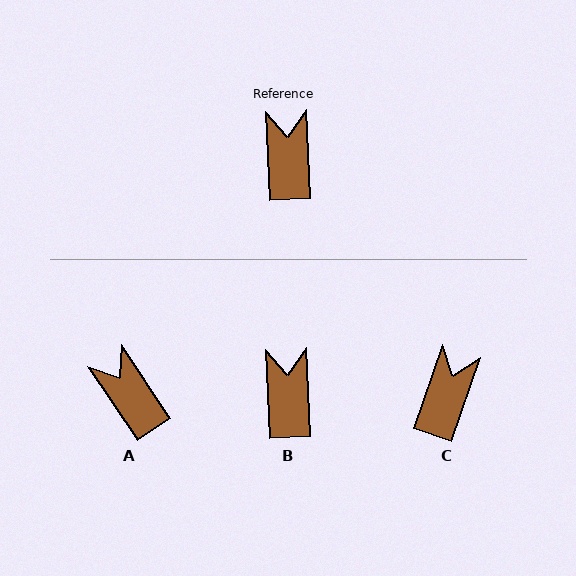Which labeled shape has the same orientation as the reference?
B.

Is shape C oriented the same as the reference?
No, it is off by about 22 degrees.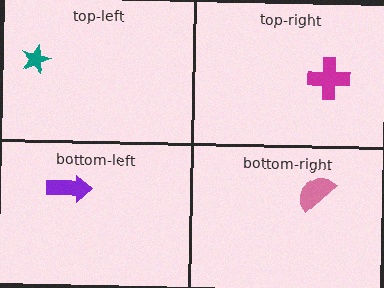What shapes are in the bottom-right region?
The pink semicircle.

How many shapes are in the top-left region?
1.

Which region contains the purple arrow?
The bottom-left region.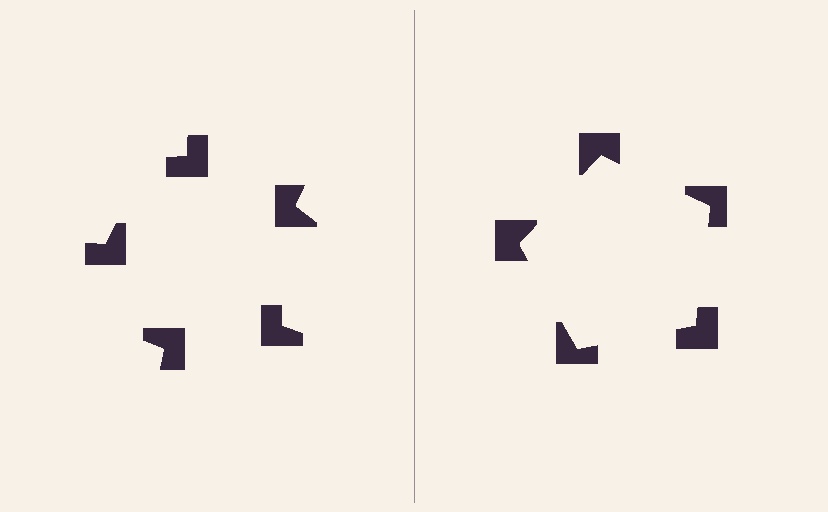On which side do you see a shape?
An illusory pentagon appears on the right side. On the left side the wedge cuts are rotated, so no coherent shape forms.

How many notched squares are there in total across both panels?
10 — 5 on each side.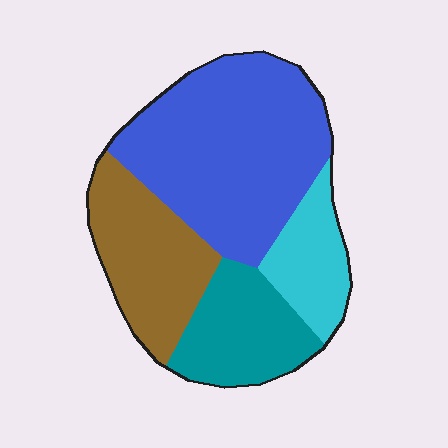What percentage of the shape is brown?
Brown covers 23% of the shape.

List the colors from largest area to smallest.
From largest to smallest: blue, brown, teal, cyan.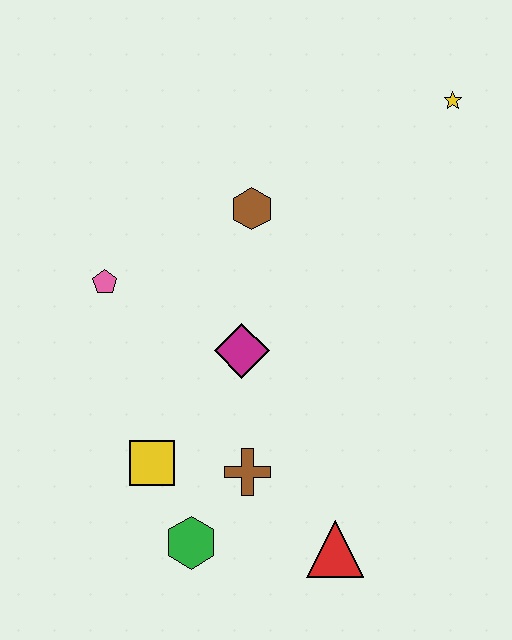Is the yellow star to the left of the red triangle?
No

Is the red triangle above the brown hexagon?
No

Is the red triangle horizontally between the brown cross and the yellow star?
Yes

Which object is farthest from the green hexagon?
The yellow star is farthest from the green hexagon.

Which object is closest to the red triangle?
The brown cross is closest to the red triangle.